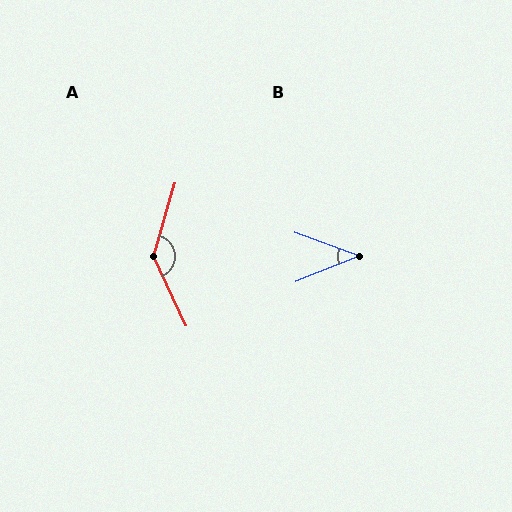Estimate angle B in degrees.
Approximately 41 degrees.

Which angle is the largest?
A, at approximately 139 degrees.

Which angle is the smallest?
B, at approximately 41 degrees.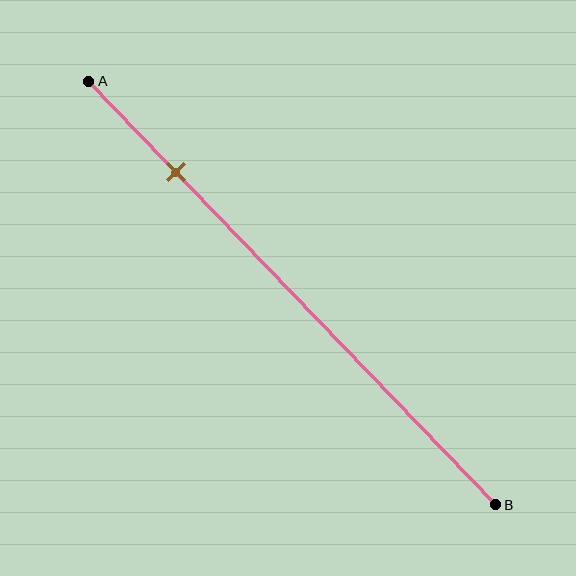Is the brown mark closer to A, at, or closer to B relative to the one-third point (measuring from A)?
The brown mark is closer to point A than the one-third point of segment AB.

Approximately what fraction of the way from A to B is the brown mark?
The brown mark is approximately 20% of the way from A to B.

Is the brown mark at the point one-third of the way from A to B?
No, the mark is at about 20% from A, not at the 33% one-third point.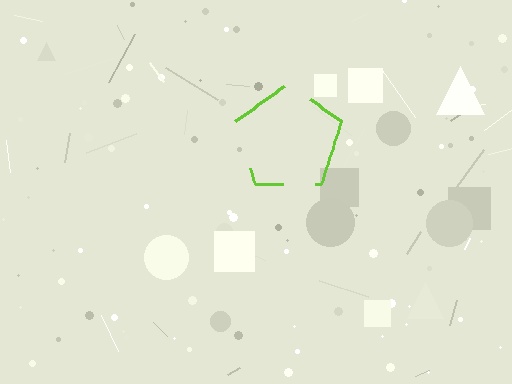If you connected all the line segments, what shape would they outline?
They would outline a pentagon.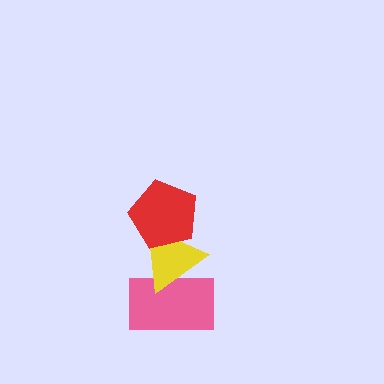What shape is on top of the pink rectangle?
The yellow triangle is on top of the pink rectangle.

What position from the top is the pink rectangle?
The pink rectangle is 3rd from the top.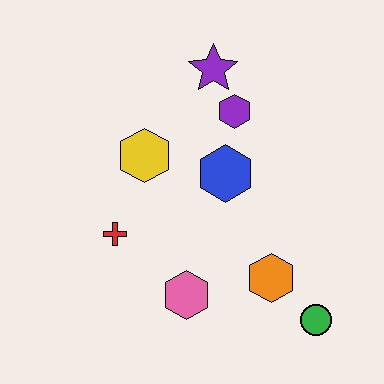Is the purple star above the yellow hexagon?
Yes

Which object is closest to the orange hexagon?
The green circle is closest to the orange hexagon.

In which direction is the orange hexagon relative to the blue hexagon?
The orange hexagon is below the blue hexagon.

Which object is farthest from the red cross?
The green circle is farthest from the red cross.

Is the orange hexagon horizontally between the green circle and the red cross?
Yes